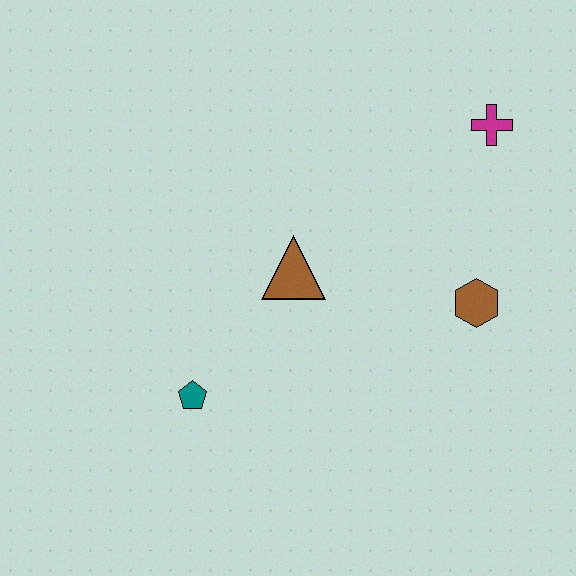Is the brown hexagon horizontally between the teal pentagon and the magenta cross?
Yes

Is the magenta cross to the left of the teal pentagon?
No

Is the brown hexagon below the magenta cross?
Yes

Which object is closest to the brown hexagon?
The magenta cross is closest to the brown hexagon.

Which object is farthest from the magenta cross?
The teal pentagon is farthest from the magenta cross.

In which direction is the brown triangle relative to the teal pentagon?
The brown triangle is above the teal pentagon.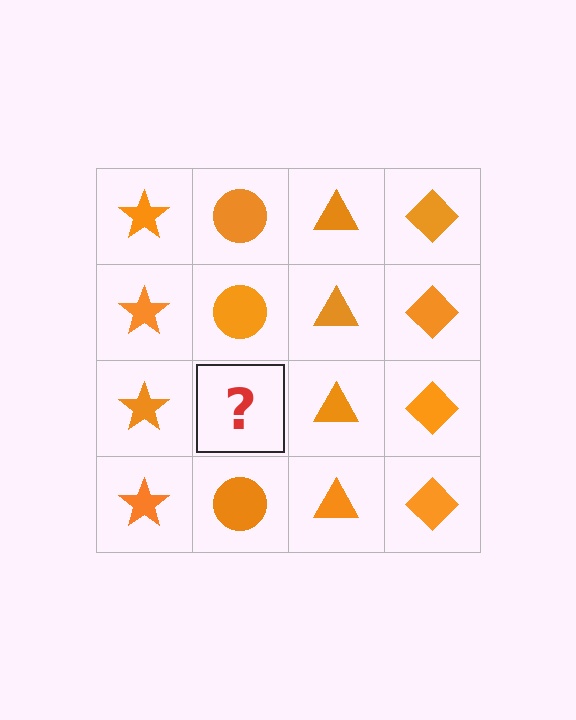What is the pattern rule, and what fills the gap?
The rule is that each column has a consistent shape. The gap should be filled with an orange circle.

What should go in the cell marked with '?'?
The missing cell should contain an orange circle.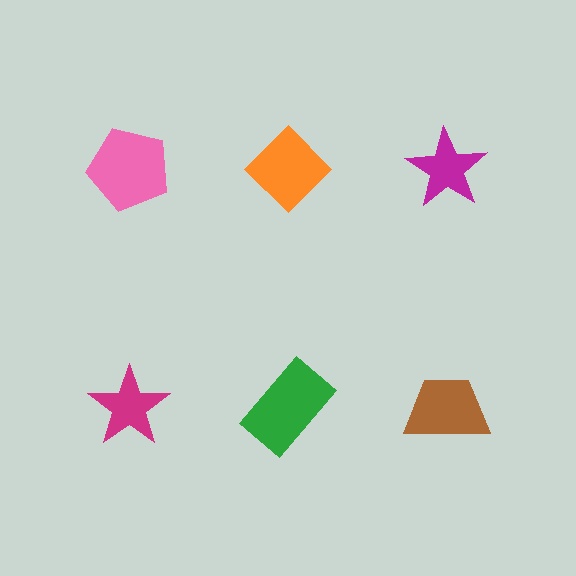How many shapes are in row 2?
3 shapes.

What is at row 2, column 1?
A magenta star.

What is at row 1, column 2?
An orange diamond.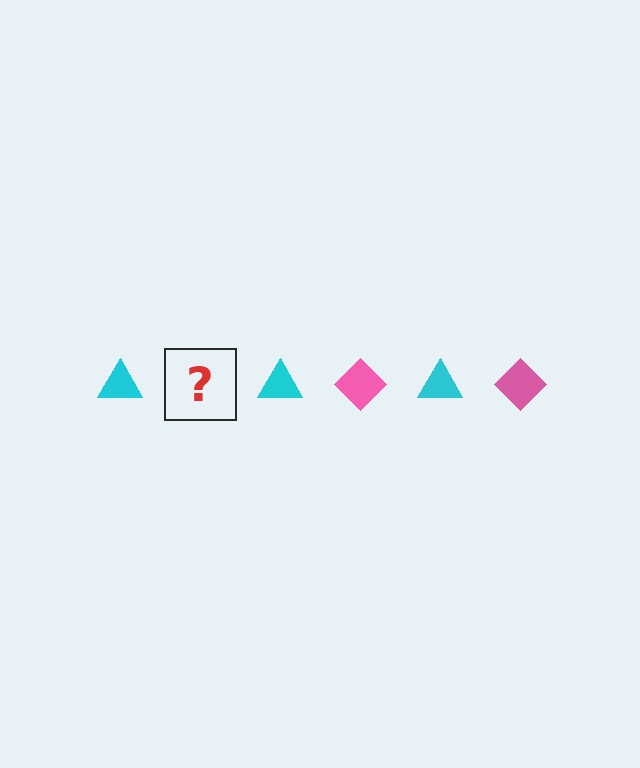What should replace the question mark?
The question mark should be replaced with a pink diamond.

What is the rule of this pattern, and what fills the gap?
The rule is that the pattern alternates between cyan triangle and pink diamond. The gap should be filled with a pink diamond.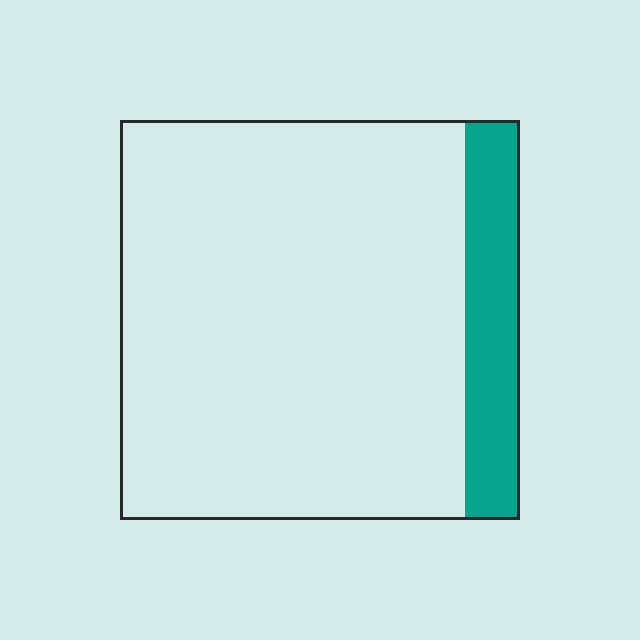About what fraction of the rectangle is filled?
About one eighth (1/8).